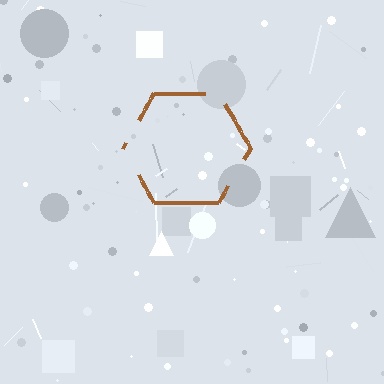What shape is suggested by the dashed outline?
The dashed outline suggests a hexagon.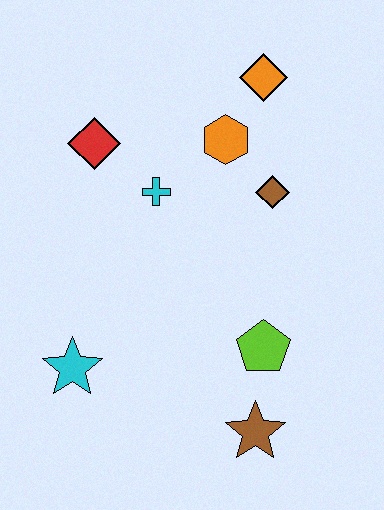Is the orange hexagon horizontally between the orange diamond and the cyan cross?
Yes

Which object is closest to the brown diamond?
The orange hexagon is closest to the brown diamond.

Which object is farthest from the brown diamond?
The cyan star is farthest from the brown diamond.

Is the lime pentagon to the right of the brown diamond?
No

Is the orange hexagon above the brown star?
Yes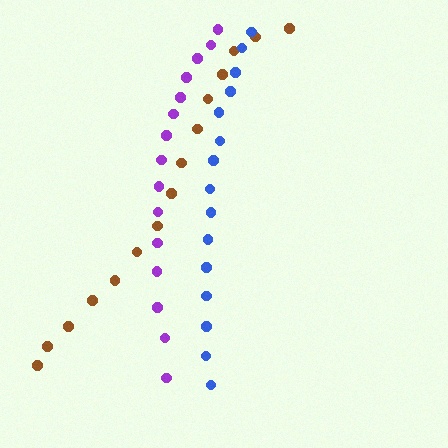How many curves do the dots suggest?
There are 3 distinct paths.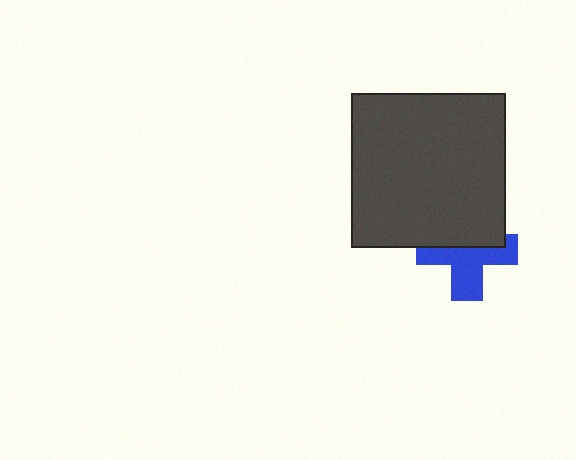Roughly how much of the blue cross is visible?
About half of it is visible (roughly 57%).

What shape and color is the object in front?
The object in front is a dark gray square.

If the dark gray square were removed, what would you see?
You would see the complete blue cross.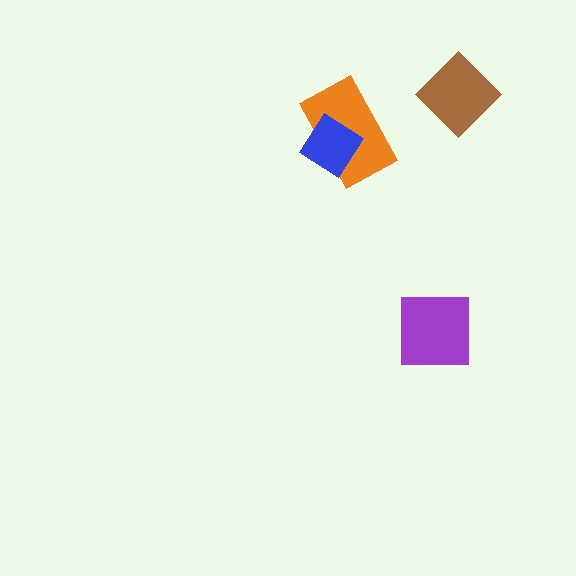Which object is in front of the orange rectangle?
The blue diamond is in front of the orange rectangle.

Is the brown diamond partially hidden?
No, no other shape covers it.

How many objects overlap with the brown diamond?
0 objects overlap with the brown diamond.